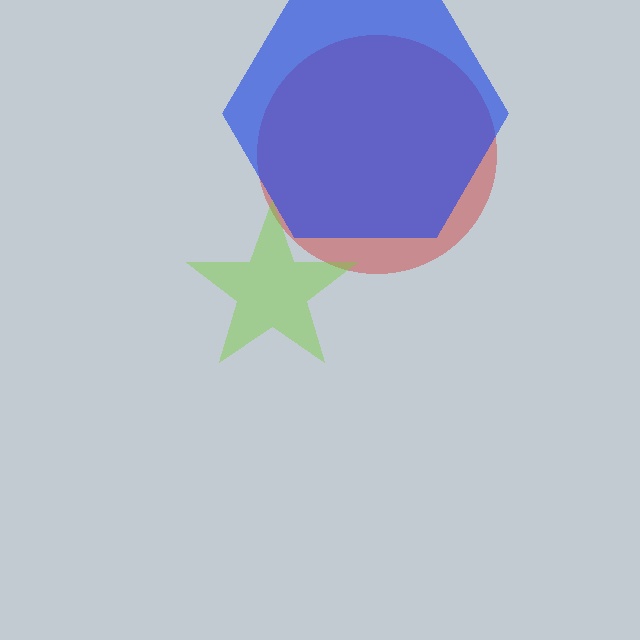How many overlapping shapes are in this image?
There are 3 overlapping shapes in the image.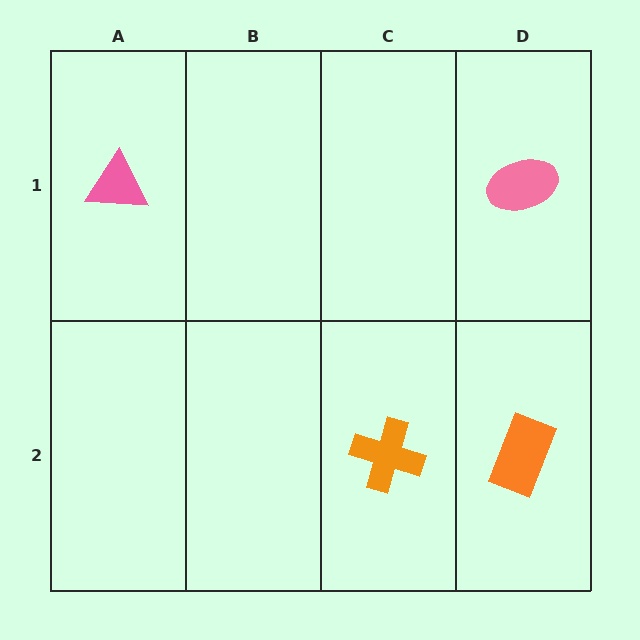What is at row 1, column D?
A pink ellipse.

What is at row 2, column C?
An orange cross.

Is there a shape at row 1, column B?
No, that cell is empty.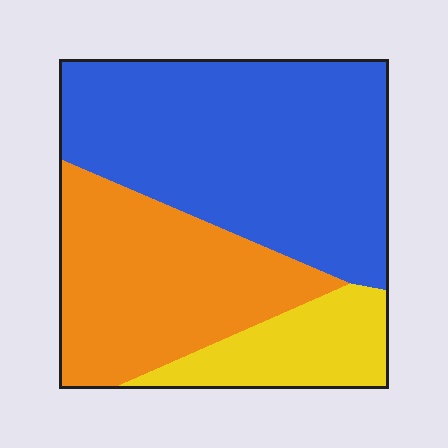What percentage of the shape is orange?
Orange covers around 35% of the shape.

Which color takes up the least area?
Yellow, at roughly 15%.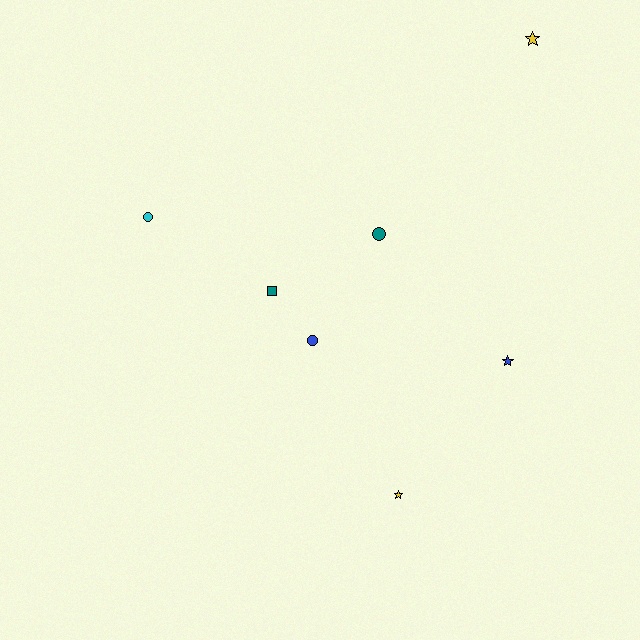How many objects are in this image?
There are 7 objects.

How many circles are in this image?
There are 3 circles.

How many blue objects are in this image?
There are 2 blue objects.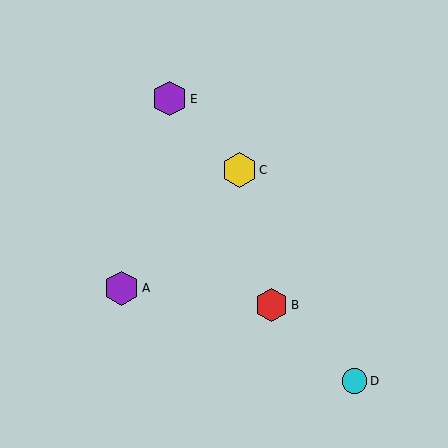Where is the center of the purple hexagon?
The center of the purple hexagon is at (121, 288).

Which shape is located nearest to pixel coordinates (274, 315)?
The red hexagon (labeled B) at (271, 305) is nearest to that location.